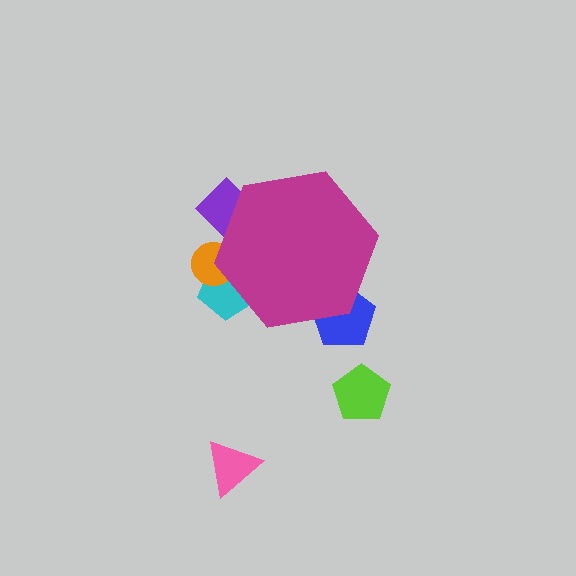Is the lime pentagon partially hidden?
No, the lime pentagon is fully visible.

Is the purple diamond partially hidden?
Yes, the purple diamond is partially hidden behind the magenta hexagon.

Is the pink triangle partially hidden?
No, the pink triangle is fully visible.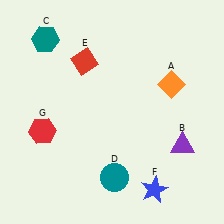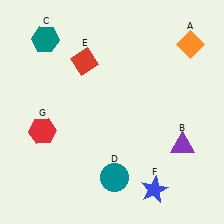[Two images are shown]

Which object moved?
The orange diamond (A) moved up.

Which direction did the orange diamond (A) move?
The orange diamond (A) moved up.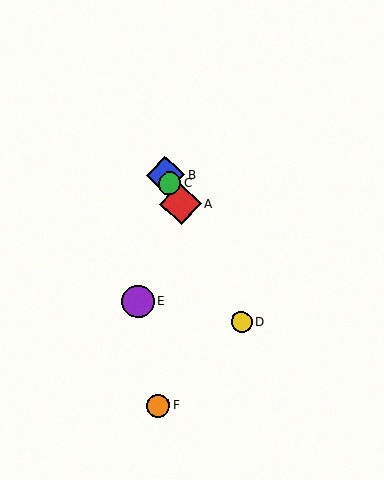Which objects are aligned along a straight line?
Objects A, B, C, D are aligned along a straight line.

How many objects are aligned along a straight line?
4 objects (A, B, C, D) are aligned along a straight line.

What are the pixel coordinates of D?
Object D is at (242, 322).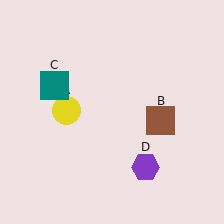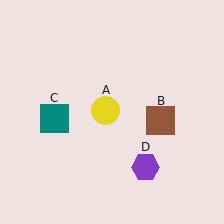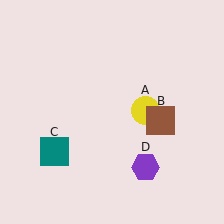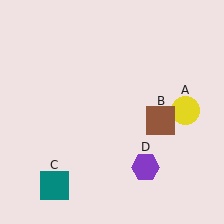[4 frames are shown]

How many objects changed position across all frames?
2 objects changed position: yellow circle (object A), teal square (object C).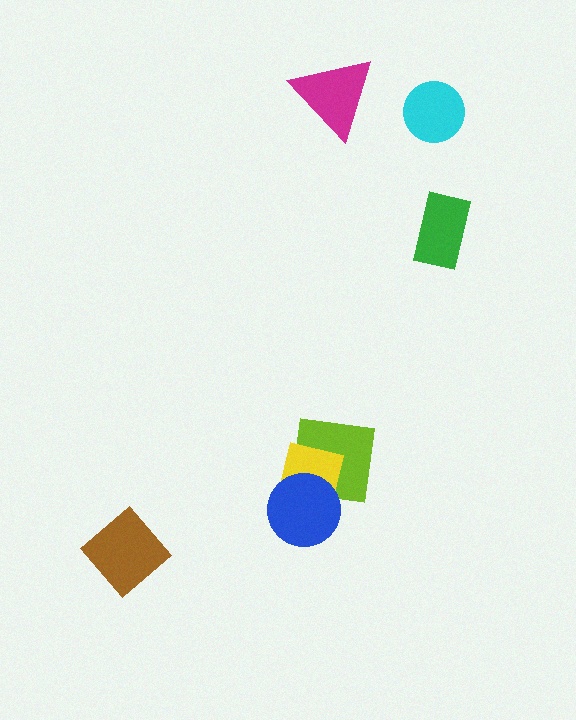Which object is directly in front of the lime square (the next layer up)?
The yellow square is directly in front of the lime square.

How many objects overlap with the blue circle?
2 objects overlap with the blue circle.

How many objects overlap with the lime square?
2 objects overlap with the lime square.